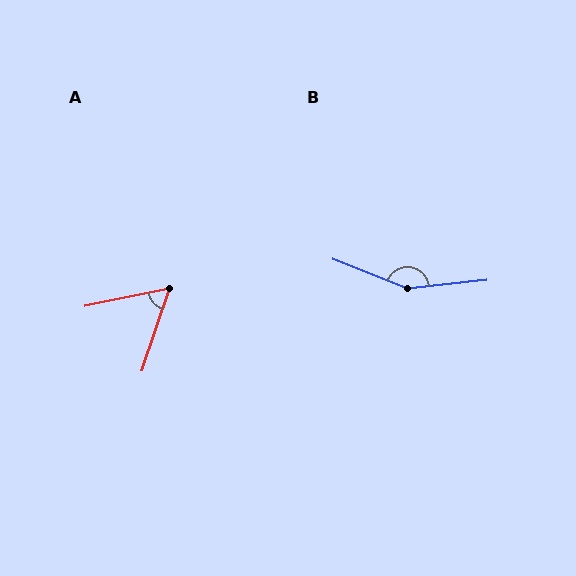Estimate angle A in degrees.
Approximately 60 degrees.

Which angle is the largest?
B, at approximately 152 degrees.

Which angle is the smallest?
A, at approximately 60 degrees.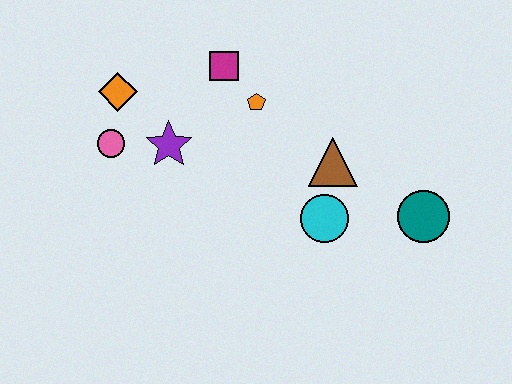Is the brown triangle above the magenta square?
No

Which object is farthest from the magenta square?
The teal circle is farthest from the magenta square.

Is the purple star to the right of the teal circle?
No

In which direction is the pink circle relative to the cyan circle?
The pink circle is to the left of the cyan circle.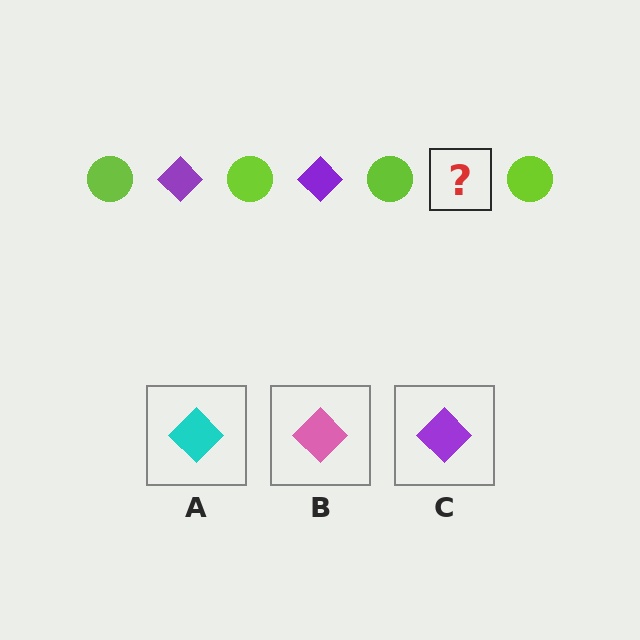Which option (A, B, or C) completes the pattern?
C.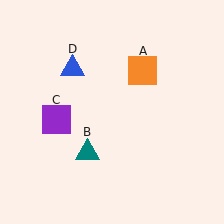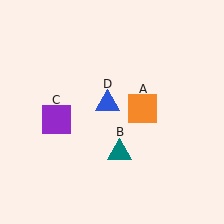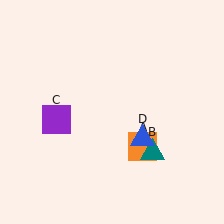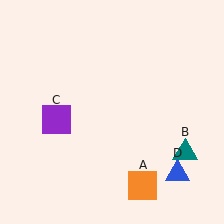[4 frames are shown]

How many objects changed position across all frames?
3 objects changed position: orange square (object A), teal triangle (object B), blue triangle (object D).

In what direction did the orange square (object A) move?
The orange square (object A) moved down.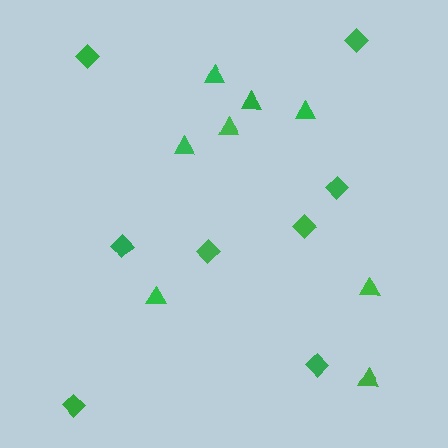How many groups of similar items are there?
There are 2 groups: one group of triangles (8) and one group of diamonds (8).